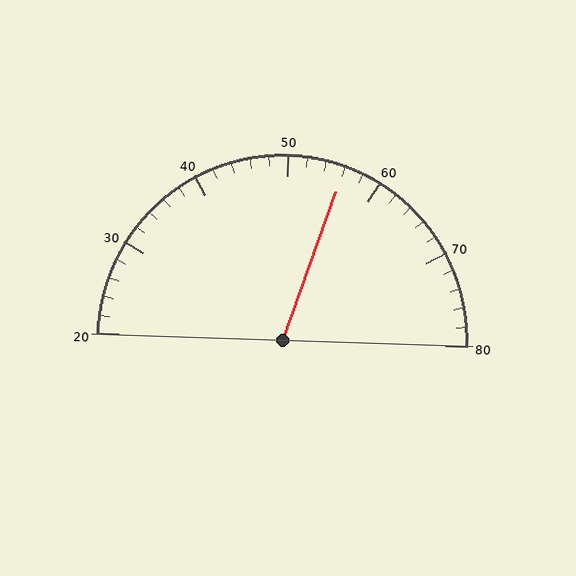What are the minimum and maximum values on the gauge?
The gauge ranges from 20 to 80.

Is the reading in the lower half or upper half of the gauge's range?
The reading is in the upper half of the range (20 to 80).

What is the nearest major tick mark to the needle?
The nearest major tick mark is 60.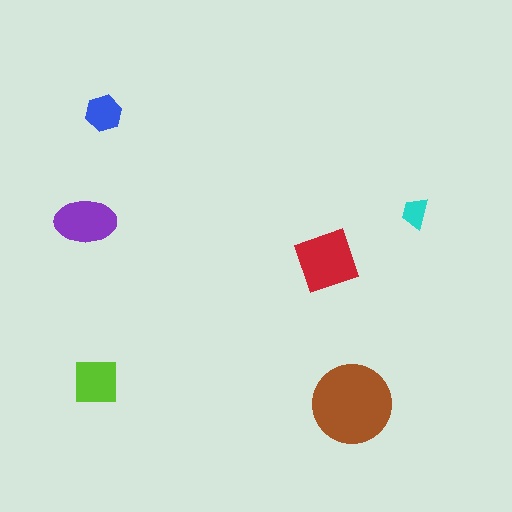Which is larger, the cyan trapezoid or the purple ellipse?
The purple ellipse.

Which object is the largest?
The brown circle.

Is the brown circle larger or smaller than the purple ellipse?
Larger.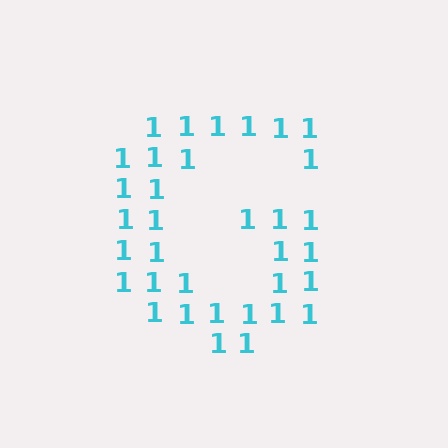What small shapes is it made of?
It is made of small digit 1's.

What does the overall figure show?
The overall figure shows the letter G.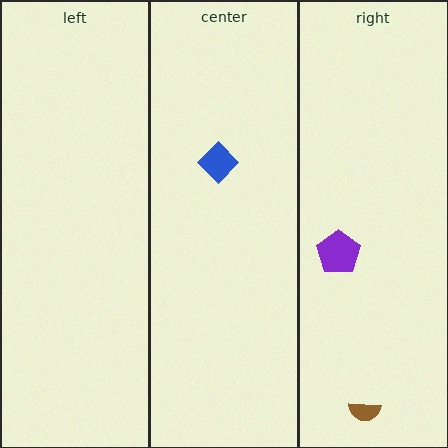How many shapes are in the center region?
1.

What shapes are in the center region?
The blue diamond.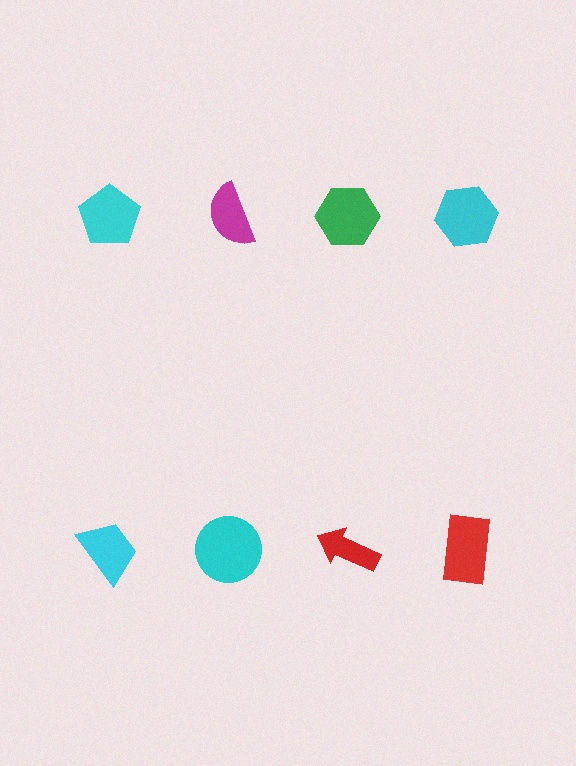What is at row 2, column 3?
A red arrow.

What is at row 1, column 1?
A cyan pentagon.